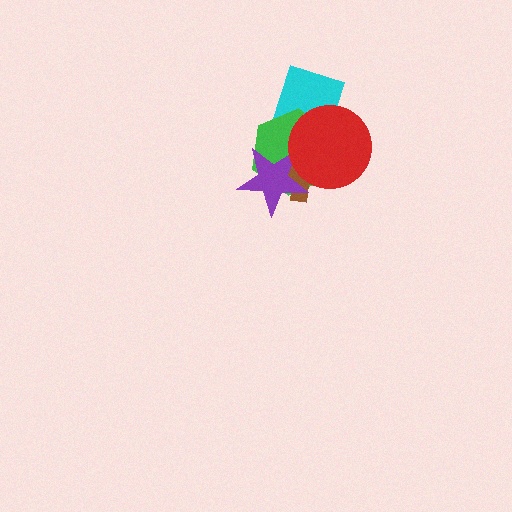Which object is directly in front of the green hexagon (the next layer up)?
The brown cross is directly in front of the green hexagon.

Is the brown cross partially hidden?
Yes, it is partially covered by another shape.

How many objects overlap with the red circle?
4 objects overlap with the red circle.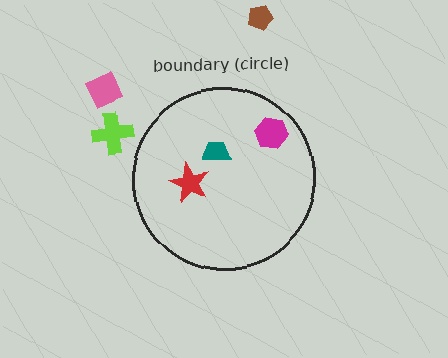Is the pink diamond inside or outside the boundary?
Outside.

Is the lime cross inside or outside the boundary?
Outside.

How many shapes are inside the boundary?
3 inside, 3 outside.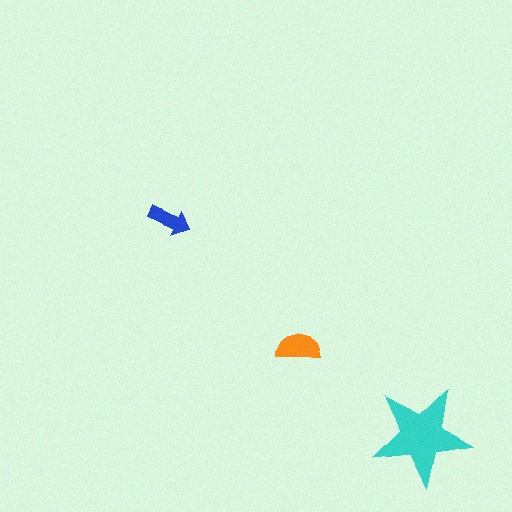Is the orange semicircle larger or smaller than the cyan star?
Smaller.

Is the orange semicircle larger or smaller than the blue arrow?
Larger.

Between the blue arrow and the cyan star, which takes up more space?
The cyan star.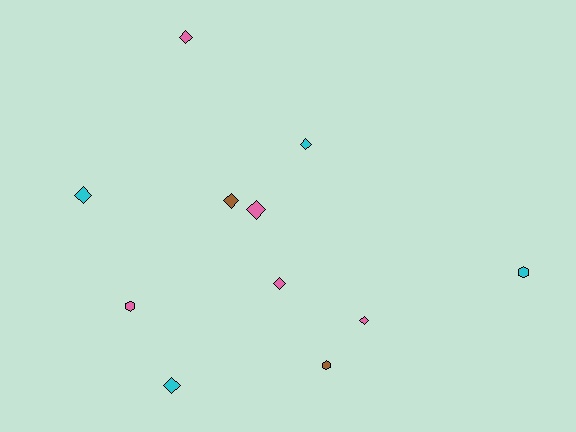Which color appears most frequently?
Pink, with 5 objects.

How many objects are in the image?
There are 11 objects.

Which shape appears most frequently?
Diamond, with 8 objects.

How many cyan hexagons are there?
There is 1 cyan hexagon.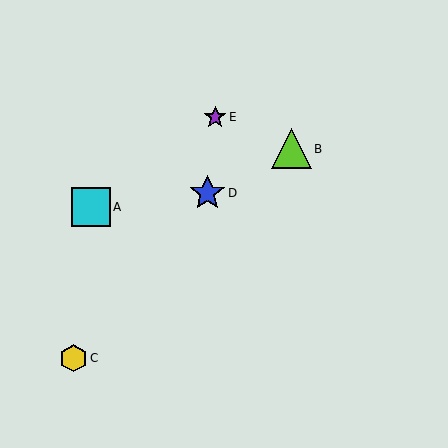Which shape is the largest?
The lime triangle (labeled B) is the largest.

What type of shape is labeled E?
Shape E is a purple star.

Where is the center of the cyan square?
The center of the cyan square is at (91, 207).